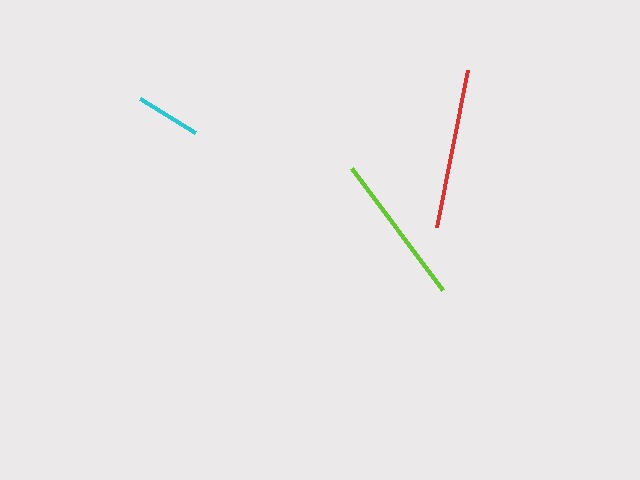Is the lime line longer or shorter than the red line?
The red line is longer than the lime line.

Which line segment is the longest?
The red line is the longest at approximately 160 pixels.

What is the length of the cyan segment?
The cyan segment is approximately 65 pixels long.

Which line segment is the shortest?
The cyan line is the shortest at approximately 65 pixels.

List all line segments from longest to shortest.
From longest to shortest: red, lime, cyan.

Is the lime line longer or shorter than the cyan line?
The lime line is longer than the cyan line.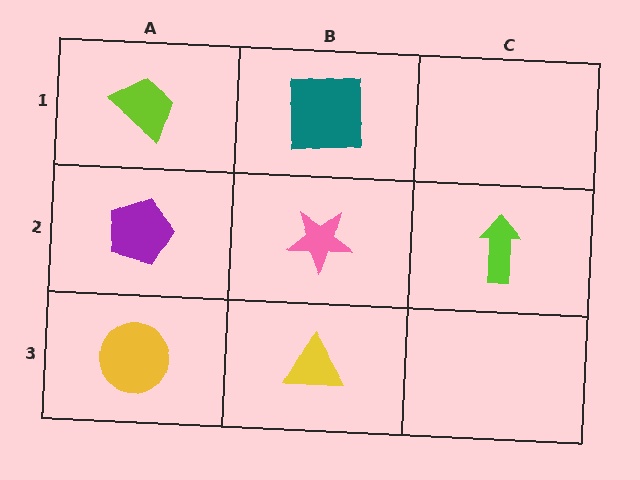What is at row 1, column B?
A teal square.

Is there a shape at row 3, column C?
No, that cell is empty.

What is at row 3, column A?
A yellow circle.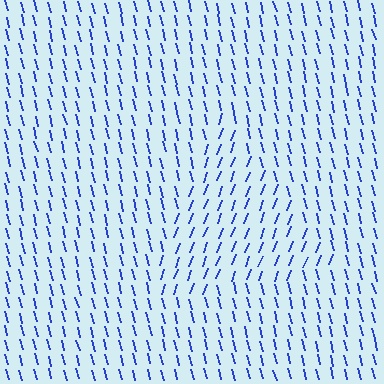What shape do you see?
I see a triangle.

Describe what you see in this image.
The image is filled with small blue line segments. A triangle region in the image has lines oriented differently from the surrounding lines, creating a visible texture boundary.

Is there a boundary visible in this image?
Yes, there is a texture boundary formed by a change in line orientation.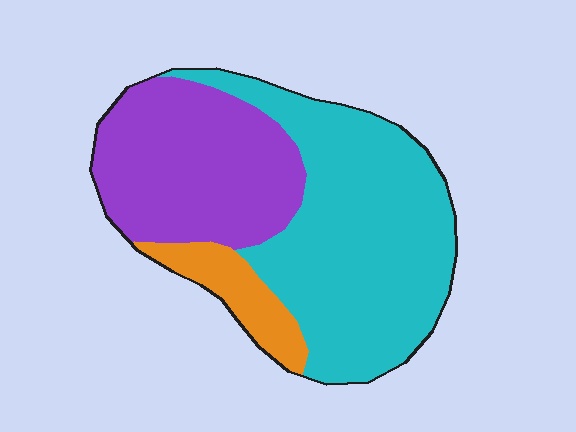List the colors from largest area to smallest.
From largest to smallest: cyan, purple, orange.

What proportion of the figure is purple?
Purple covers around 35% of the figure.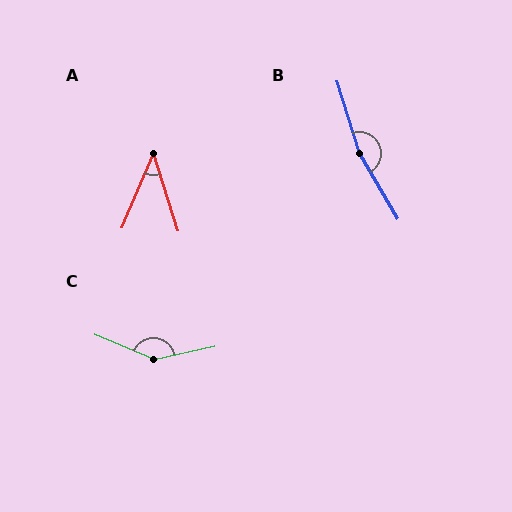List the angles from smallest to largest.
A (41°), C (145°), B (167°).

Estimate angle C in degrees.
Approximately 145 degrees.